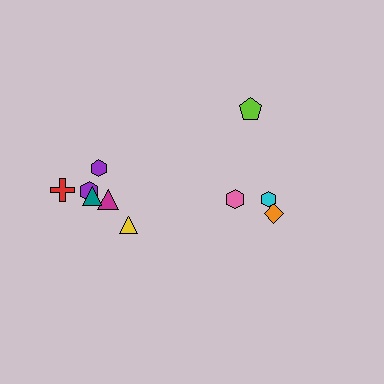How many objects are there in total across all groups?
There are 10 objects.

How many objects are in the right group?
There are 4 objects.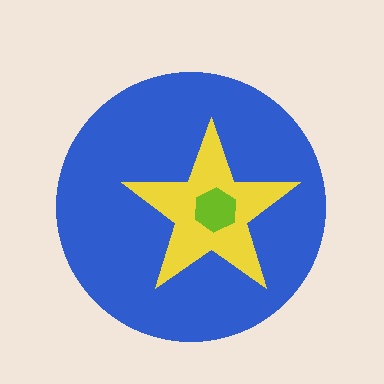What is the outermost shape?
The blue circle.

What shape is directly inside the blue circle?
The yellow star.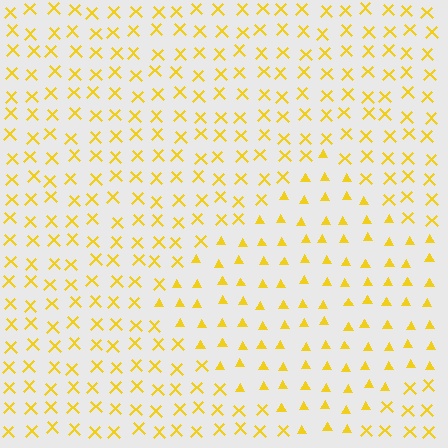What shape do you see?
I see a diamond.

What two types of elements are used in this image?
The image uses triangles inside the diamond region and X marks outside it.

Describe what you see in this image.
The image is filled with small yellow elements arranged in a uniform grid. A diamond-shaped region contains triangles, while the surrounding area contains X marks. The boundary is defined purely by the change in element shape.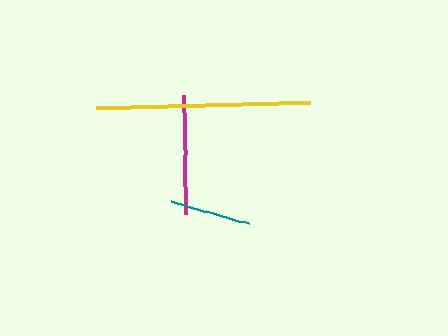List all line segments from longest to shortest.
From longest to shortest: yellow, magenta, teal.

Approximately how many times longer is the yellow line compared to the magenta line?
The yellow line is approximately 1.8 times the length of the magenta line.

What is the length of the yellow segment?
The yellow segment is approximately 215 pixels long.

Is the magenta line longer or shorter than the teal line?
The magenta line is longer than the teal line.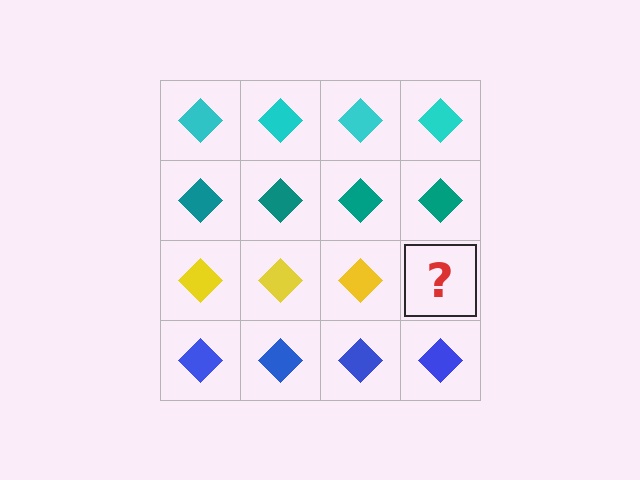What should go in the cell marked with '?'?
The missing cell should contain a yellow diamond.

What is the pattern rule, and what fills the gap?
The rule is that each row has a consistent color. The gap should be filled with a yellow diamond.